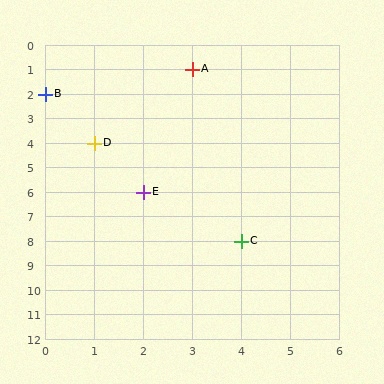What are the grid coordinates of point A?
Point A is at grid coordinates (3, 1).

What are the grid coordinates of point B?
Point B is at grid coordinates (0, 2).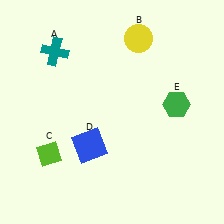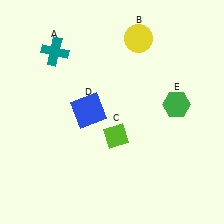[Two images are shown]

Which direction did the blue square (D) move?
The blue square (D) moved up.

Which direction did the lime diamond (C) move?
The lime diamond (C) moved right.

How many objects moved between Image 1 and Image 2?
2 objects moved between the two images.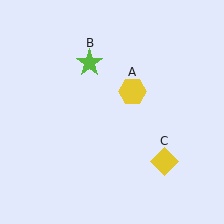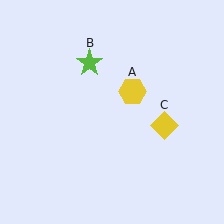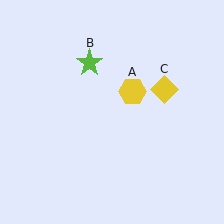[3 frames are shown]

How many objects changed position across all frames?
1 object changed position: yellow diamond (object C).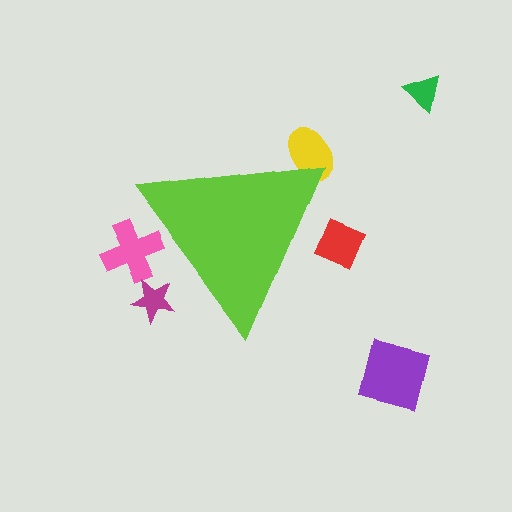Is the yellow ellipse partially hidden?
Yes, the yellow ellipse is partially hidden behind the lime triangle.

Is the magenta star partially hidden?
Yes, the magenta star is partially hidden behind the lime triangle.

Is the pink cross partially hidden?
Yes, the pink cross is partially hidden behind the lime triangle.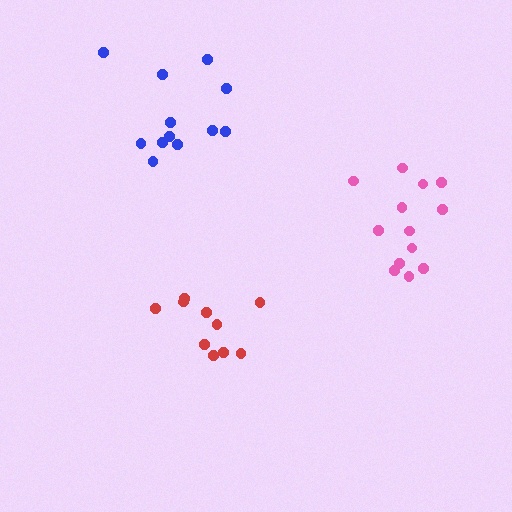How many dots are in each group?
Group 1: 13 dots, Group 2: 12 dots, Group 3: 10 dots (35 total).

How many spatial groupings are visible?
There are 3 spatial groupings.